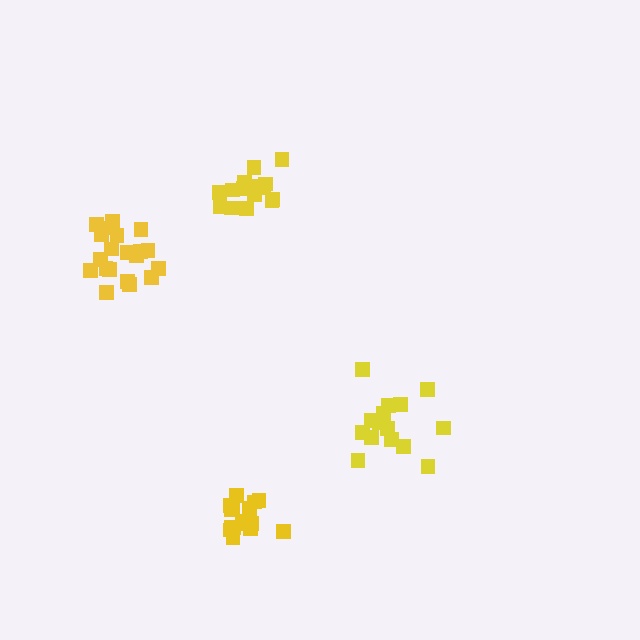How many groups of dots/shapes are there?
There are 4 groups.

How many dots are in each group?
Group 1: 15 dots, Group 2: 17 dots, Group 3: 16 dots, Group 4: 20 dots (68 total).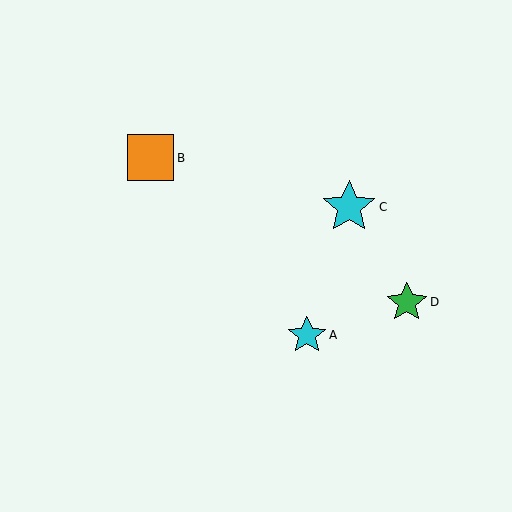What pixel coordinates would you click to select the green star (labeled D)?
Click at (407, 302) to select the green star D.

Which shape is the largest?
The cyan star (labeled C) is the largest.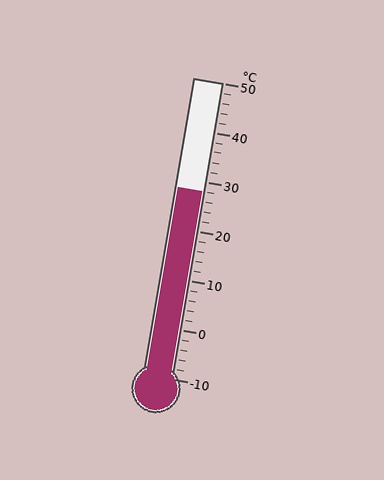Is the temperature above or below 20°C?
The temperature is above 20°C.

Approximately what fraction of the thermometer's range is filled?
The thermometer is filled to approximately 65% of its range.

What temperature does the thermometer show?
The thermometer shows approximately 28°C.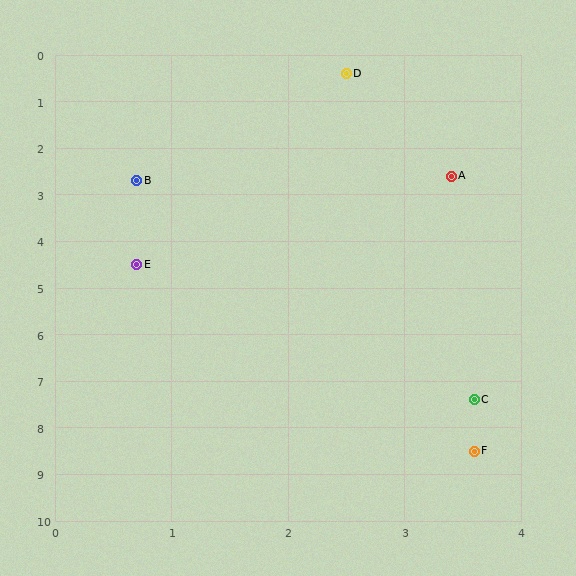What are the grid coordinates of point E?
Point E is at approximately (0.7, 4.5).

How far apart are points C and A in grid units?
Points C and A are about 4.8 grid units apart.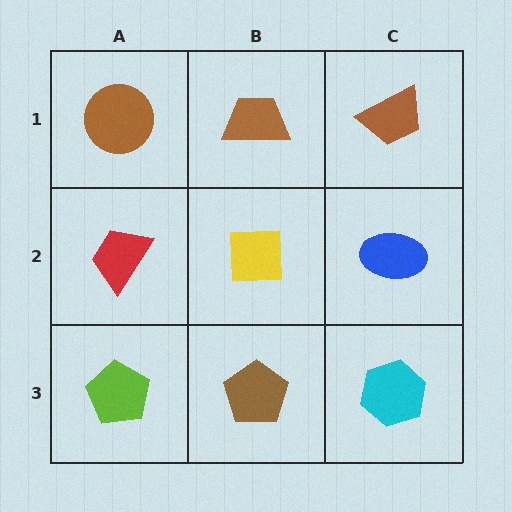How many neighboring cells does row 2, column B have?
4.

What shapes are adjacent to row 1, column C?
A blue ellipse (row 2, column C), a brown trapezoid (row 1, column B).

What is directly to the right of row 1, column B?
A brown trapezoid.